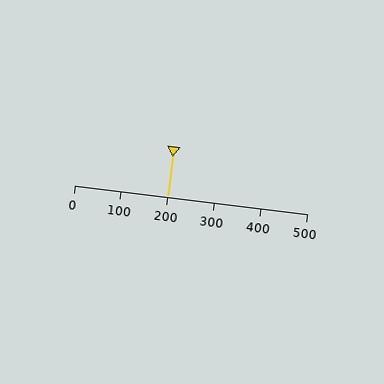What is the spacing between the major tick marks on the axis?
The major ticks are spaced 100 apart.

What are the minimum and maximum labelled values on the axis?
The axis runs from 0 to 500.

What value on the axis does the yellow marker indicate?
The marker indicates approximately 200.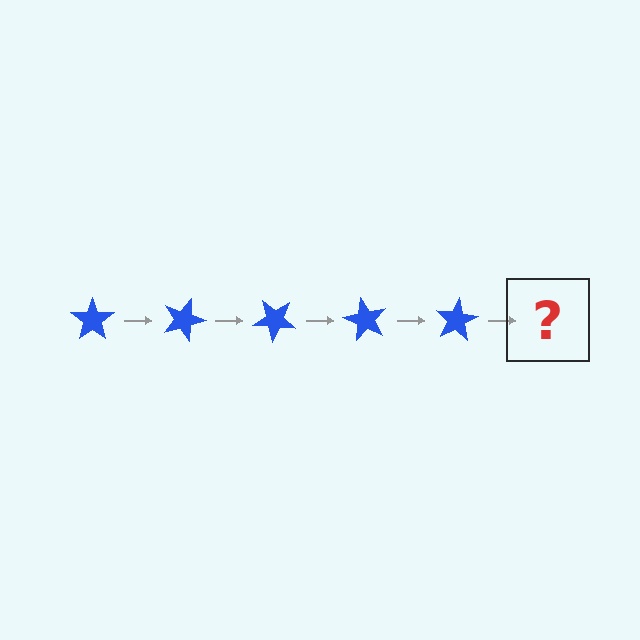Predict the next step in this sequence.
The next step is a blue star rotated 100 degrees.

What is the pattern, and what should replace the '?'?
The pattern is that the star rotates 20 degrees each step. The '?' should be a blue star rotated 100 degrees.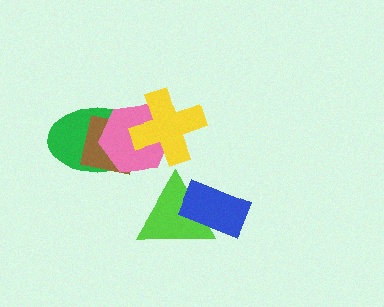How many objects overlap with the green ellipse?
3 objects overlap with the green ellipse.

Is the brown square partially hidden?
Yes, it is partially covered by another shape.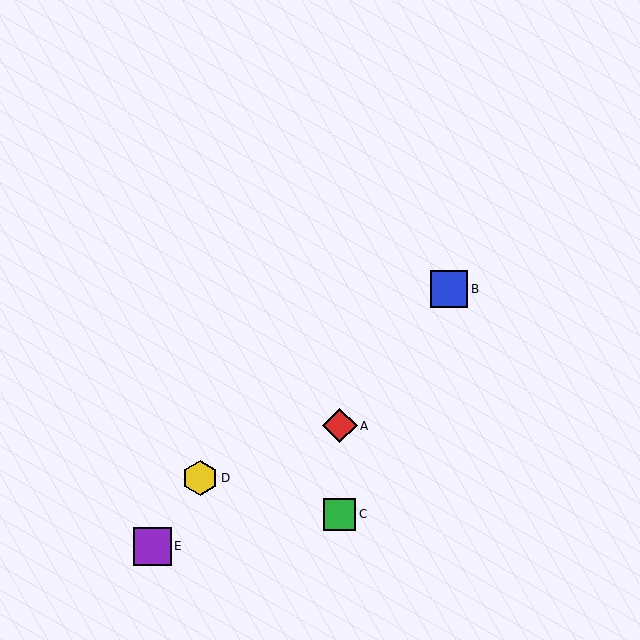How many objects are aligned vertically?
2 objects (A, C) are aligned vertically.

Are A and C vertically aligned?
Yes, both are at x≈340.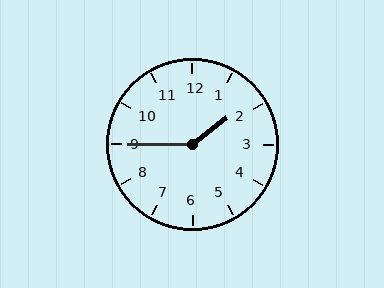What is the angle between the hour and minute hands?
Approximately 142 degrees.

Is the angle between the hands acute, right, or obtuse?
It is obtuse.